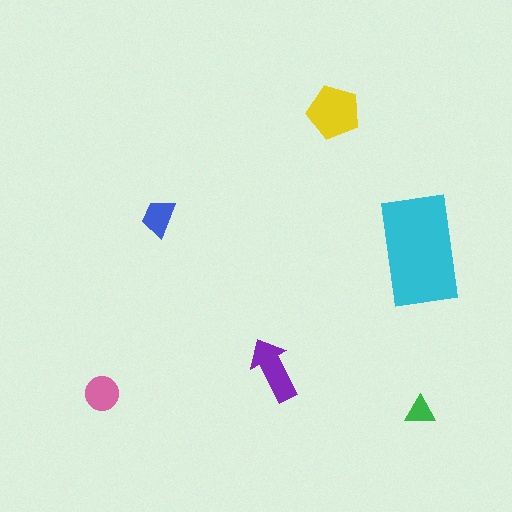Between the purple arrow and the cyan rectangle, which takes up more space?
The cyan rectangle.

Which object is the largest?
The cyan rectangle.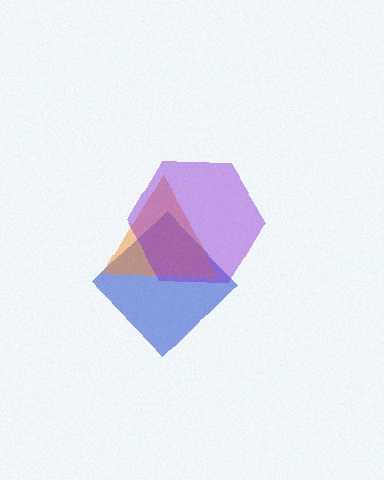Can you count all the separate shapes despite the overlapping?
Yes, there are 3 separate shapes.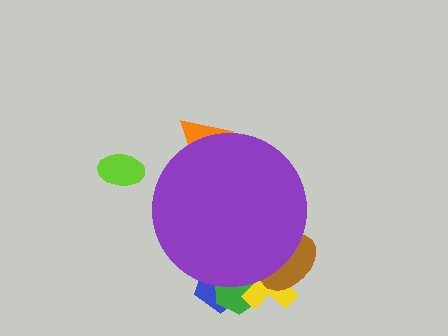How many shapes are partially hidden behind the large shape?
5 shapes are partially hidden.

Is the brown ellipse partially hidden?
Yes, the brown ellipse is partially hidden behind the purple circle.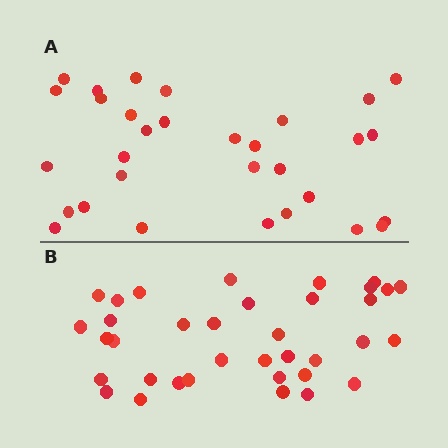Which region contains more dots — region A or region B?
Region B (the bottom region) has more dots.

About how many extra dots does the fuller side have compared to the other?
Region B has about 5 more dots than region A.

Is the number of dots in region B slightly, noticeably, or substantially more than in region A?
Region B has only slightly more — the two regions are fairly close. The ratio is roughly 1.2 to 1.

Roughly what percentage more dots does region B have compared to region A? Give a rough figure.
About 15% more.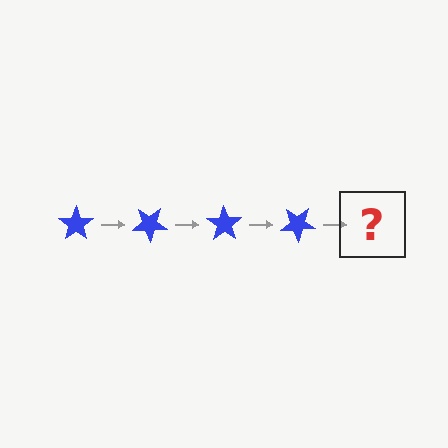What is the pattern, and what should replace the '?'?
The pattern is that the star rotates 35 degrees each step. The '?' should be a blue star rotated 140 degrees.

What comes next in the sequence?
The next element should be a blue star rotated 140 degrees.